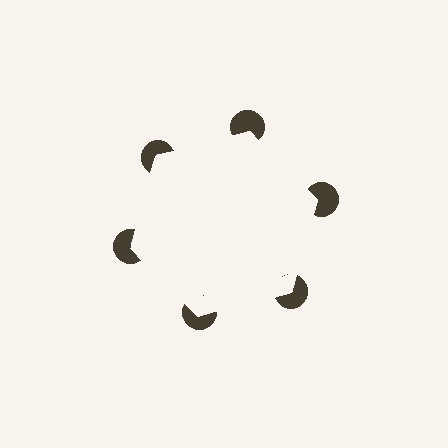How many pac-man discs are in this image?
There are 6 — one at each vertex of the illusory hexagon.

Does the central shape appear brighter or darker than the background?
It typically appears slightly brighter than the background, even though no actual brightness change is drawn.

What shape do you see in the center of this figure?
An illusory hexagon — its edges are inferred from the aligned wedge cuts in the pac-man discs, not physically drawn.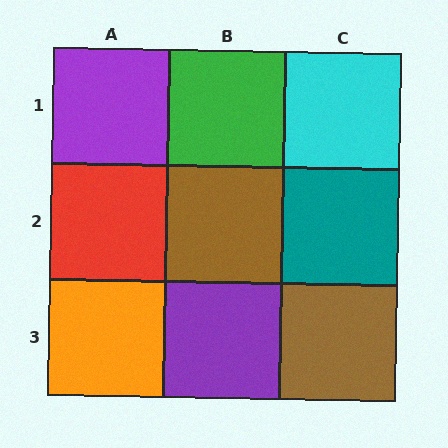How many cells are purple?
2 cells are purple.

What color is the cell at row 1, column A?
Purple.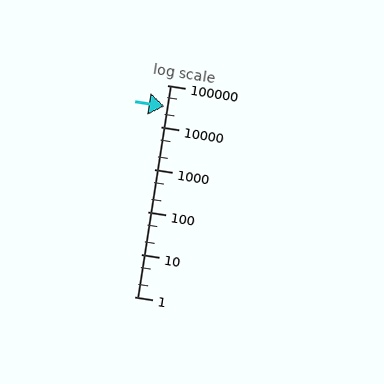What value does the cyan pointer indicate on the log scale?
The pointer indicates approximately 31000.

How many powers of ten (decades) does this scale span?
The scale spans 5 decades, from 1 to 100000.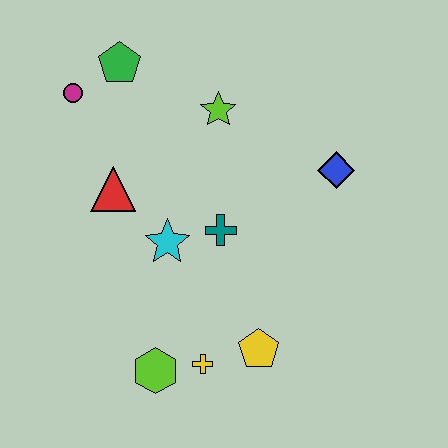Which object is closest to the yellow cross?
The lime hexagon is closest to the yellow cross.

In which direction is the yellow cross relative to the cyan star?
The yellow cross is below the cyan star.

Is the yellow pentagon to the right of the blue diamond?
No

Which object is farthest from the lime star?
The lime hexagon is farthest from the lime star.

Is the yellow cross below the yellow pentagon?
Yes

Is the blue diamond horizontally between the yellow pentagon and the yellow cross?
No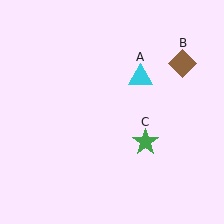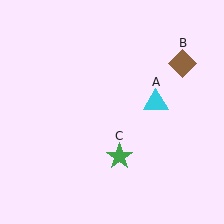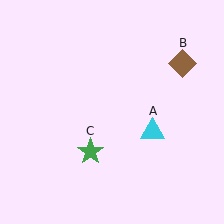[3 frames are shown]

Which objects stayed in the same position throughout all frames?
Brown diamond (object B) remained stationary.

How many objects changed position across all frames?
2 objects changed position: cyan triangle (object A), green star (object C).